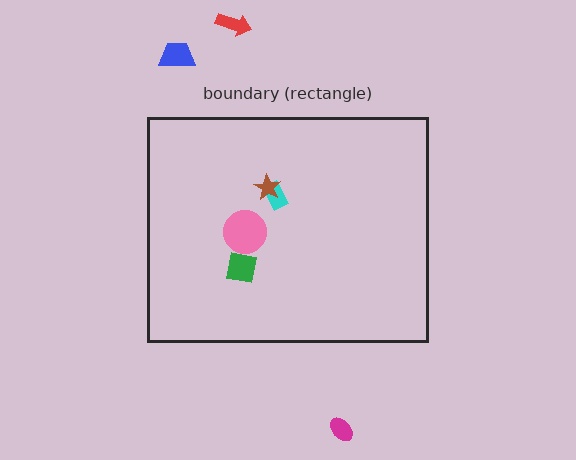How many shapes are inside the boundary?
4 inside, 3 outside.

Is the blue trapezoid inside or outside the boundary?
Outside.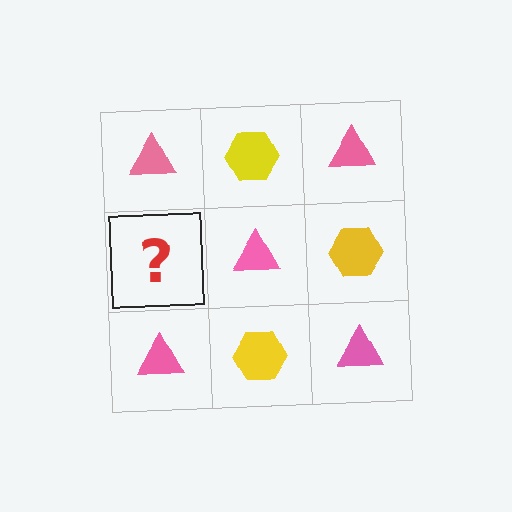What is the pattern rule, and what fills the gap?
The rule is that it alternates pink triangle and yellow hexagon in a checkerboard pattern. The gap should be filled with a yellow hexagon.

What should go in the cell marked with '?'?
The missing cell should contain a yellow hexagon.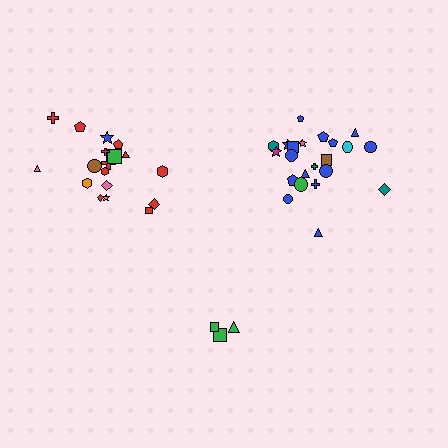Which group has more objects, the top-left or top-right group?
The top-right group.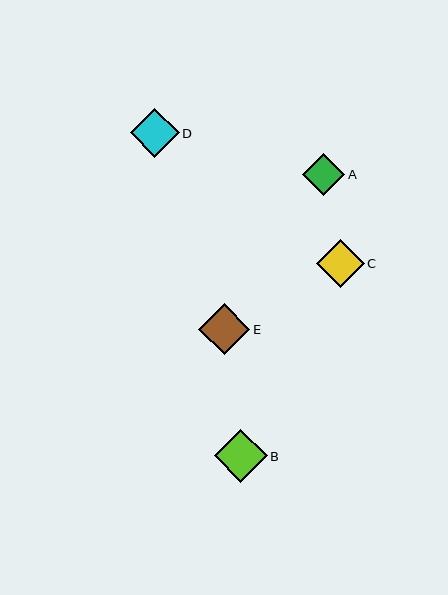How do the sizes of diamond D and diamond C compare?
Diamond D and diamond C are approximately the same size.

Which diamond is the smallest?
Diamond A is the smallest with a size of approximately 42 pixels.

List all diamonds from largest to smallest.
From largest to smallest: B, E, D, C, A.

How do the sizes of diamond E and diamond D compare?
Diamond E and diamond D are approximately the same size.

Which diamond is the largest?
Diamond B is the largest with a size of approximately 53 pixels.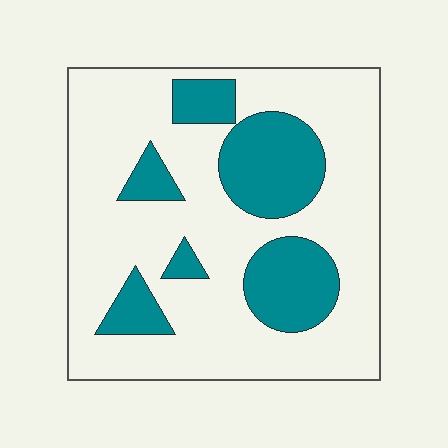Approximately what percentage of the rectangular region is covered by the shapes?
Approximately 25%.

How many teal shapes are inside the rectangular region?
6.